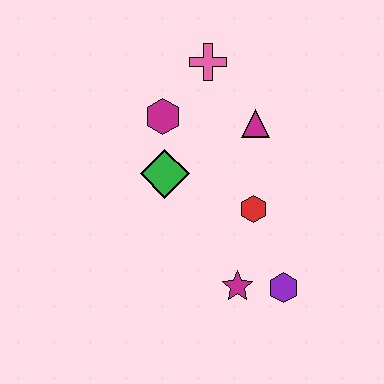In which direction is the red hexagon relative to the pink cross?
The red hexagon is below the pink cross.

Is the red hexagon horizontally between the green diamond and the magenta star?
No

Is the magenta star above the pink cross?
No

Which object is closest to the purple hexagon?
The magenta star is closest to the purple hexagon.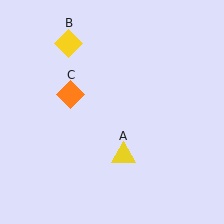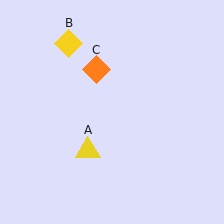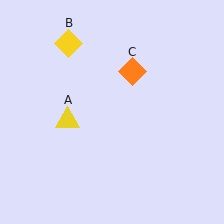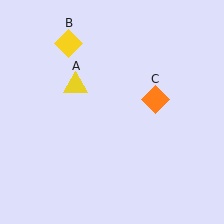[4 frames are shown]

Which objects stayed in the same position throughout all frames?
Yellow diamond (object B) remained stationary.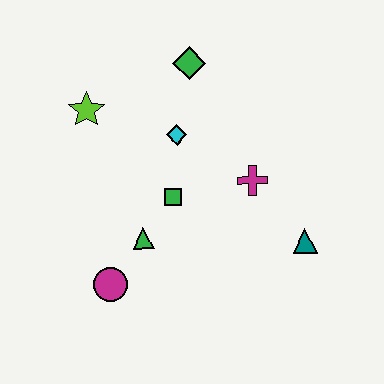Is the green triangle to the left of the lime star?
No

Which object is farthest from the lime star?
The teal triangle is farthest from the lime star.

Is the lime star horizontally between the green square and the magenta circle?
No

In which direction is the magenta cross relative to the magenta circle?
The magenta cross is to the right of the magenta circle.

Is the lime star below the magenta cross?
No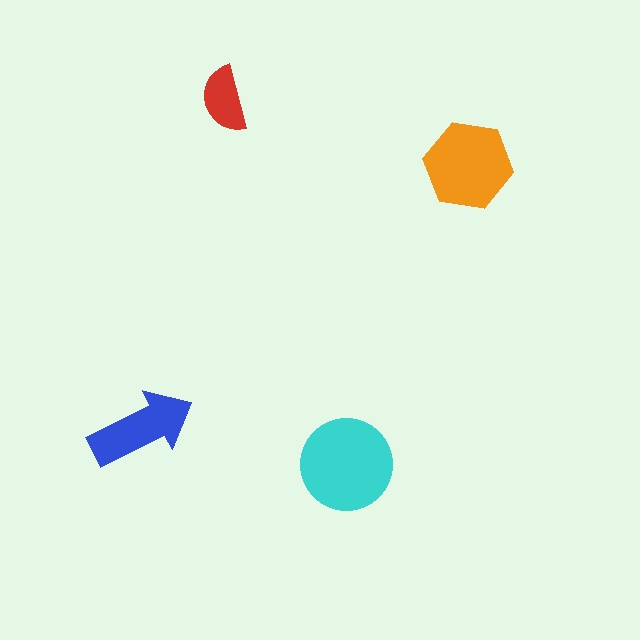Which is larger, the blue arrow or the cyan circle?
The cyan circle.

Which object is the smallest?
The red semicircle.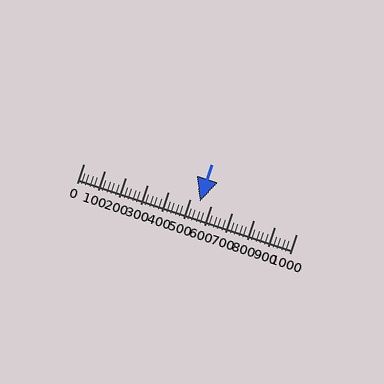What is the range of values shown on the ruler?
The ruler shows values from 0 to 1000.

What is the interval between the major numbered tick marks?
The major tick marks are spaced 100 units apart.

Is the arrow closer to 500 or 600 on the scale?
The arrow is closer to 500.